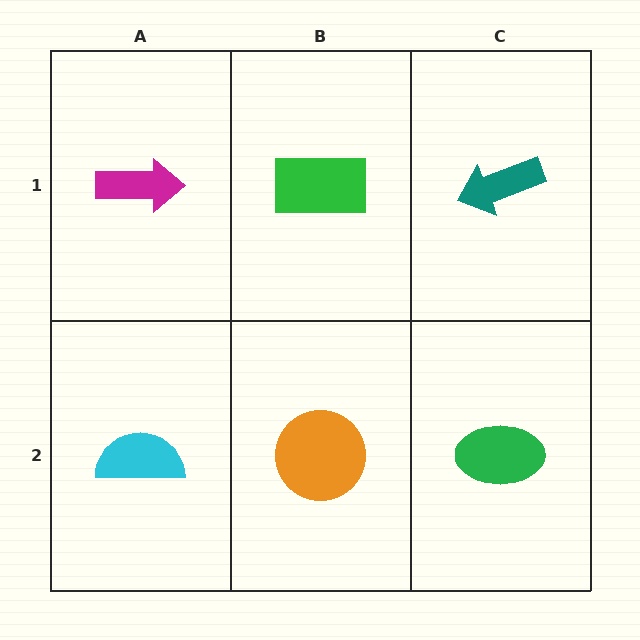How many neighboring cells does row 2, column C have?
2.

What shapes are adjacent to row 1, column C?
A green ellipse (row 2, column C), a green rectangle (row 1, column B).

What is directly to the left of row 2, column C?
An orange circle.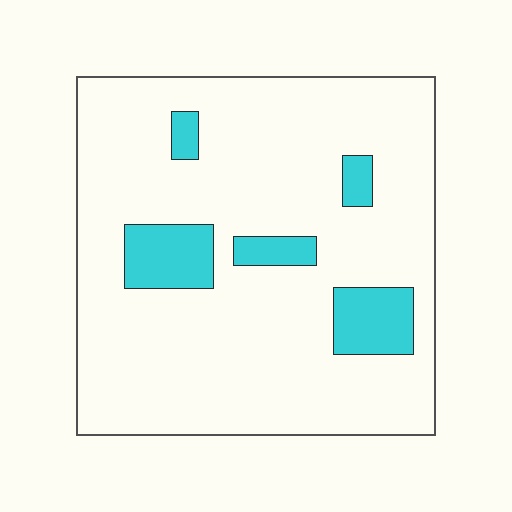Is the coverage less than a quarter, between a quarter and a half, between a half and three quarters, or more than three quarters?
Less than a quarter.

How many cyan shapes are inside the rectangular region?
5.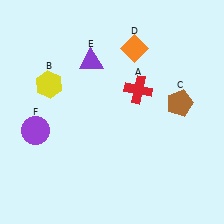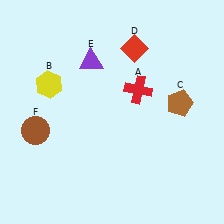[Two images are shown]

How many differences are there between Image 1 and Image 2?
There are 2 differences between the two images.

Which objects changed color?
D changed from orange to red. F changed from purple to brown.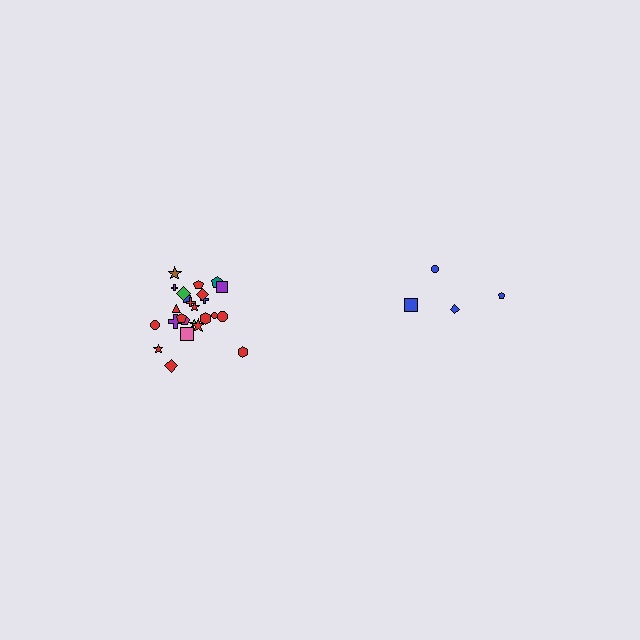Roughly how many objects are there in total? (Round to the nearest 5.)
Roughly 30 objects in total.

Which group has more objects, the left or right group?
The left group.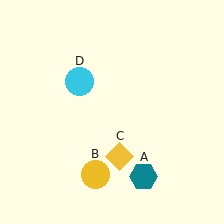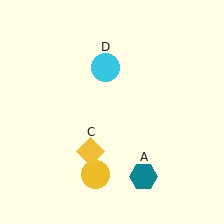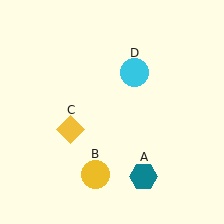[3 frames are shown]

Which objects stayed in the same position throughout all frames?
Teal hexagon (object A) and yellow circle (object B) remained stationary.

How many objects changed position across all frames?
2 objects changed position: yellow diamond (object C), cyan circle (object D).